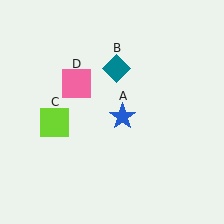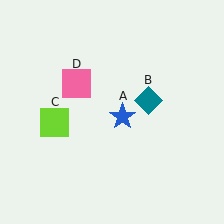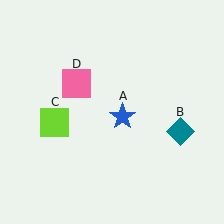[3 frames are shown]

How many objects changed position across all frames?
1 object changed position: teal diamond (object B).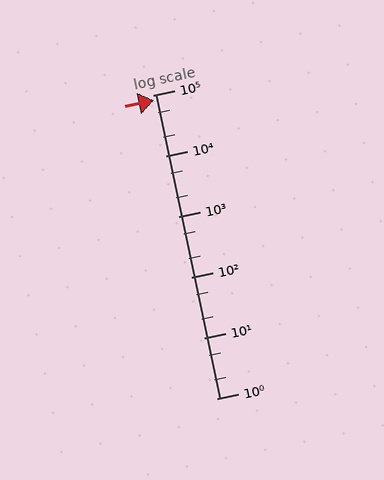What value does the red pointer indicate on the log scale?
The pointer indicates approximately 82000.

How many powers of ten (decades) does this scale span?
The scale spans 5 decades, from 1 to 100000.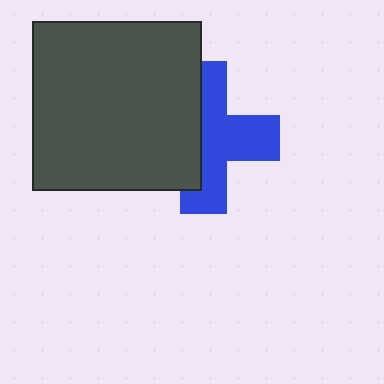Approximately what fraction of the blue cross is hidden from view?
Roughly 43% of the blue cross is hidden behind the dark gray square.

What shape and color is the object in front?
The object in front is a dark gray square.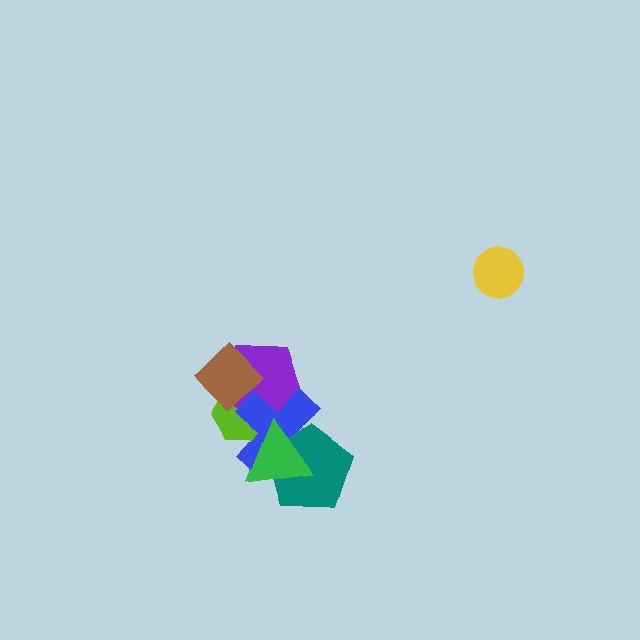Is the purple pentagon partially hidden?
Yes, it is partially covered by another shape.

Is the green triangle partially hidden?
No, no other shape covers it.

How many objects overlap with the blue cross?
4 objects overlap with the blue cross.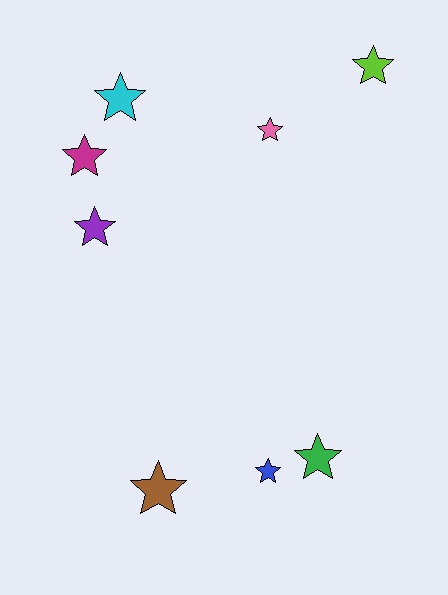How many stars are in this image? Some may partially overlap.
There are 8 stars.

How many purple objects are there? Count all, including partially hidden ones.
There is 1 purple object.